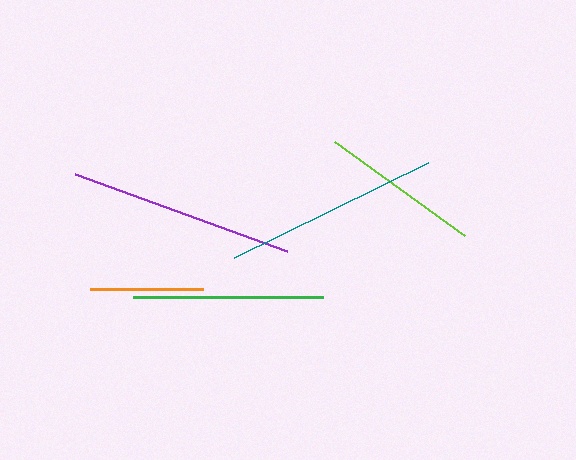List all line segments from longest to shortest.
From longest to shortest: purple, teal, green, lime, orange.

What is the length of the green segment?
The green segment is approximately 191 pixels long.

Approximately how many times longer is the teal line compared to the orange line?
The teal line is approximately 1.9 times the length of the orange line.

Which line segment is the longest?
The purple line is the longest at approximately 226 pixels.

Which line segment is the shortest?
The orange line is the shortest at approximately 112 pixels.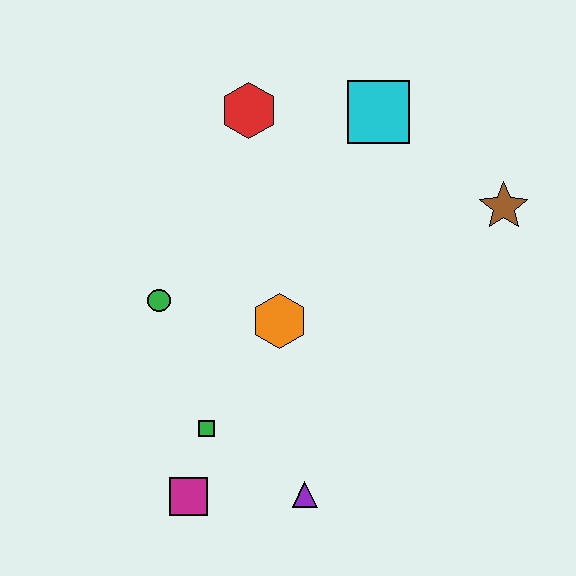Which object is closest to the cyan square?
The red hexagon is closest to the cyan square.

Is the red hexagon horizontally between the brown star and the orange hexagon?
No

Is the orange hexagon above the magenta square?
Yes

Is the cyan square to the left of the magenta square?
No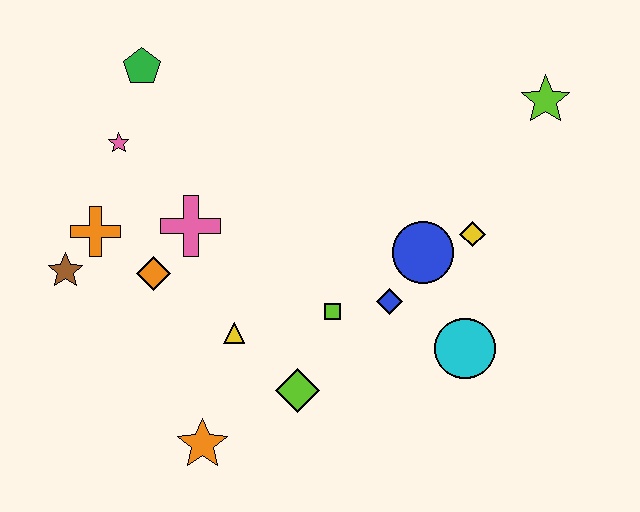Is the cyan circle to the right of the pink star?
Yes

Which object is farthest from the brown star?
The lime star is farthest from the brown star.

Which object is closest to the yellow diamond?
The blue circle is closest to the yellow diamond.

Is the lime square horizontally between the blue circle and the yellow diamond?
No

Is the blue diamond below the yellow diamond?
Yes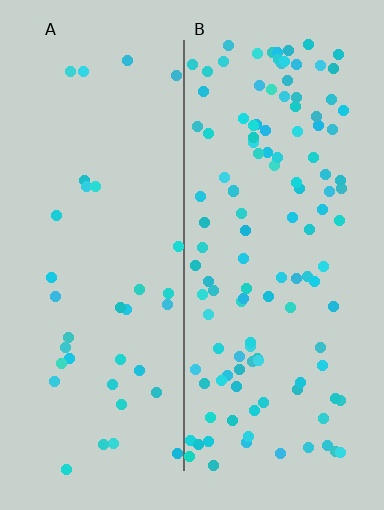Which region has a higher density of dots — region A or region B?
B (the right).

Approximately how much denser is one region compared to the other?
Approximately 3.4× — region B over region A.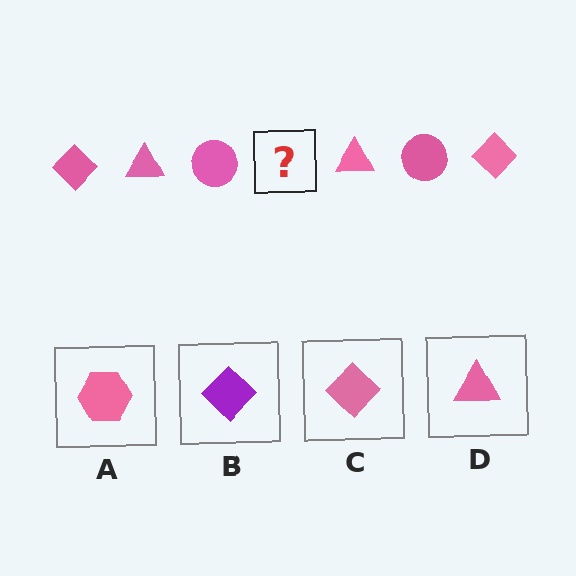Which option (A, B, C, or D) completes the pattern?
C.